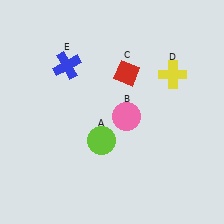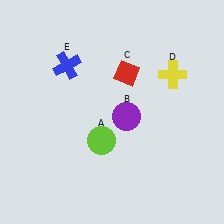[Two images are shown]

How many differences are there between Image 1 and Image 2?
There is 1 difference between the two images.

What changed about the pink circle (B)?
In Image 1, B is pink. In Image 2, it changed to purple.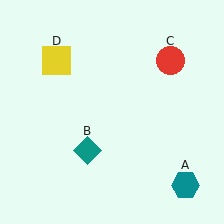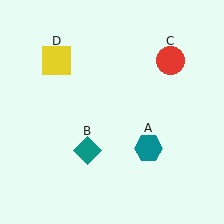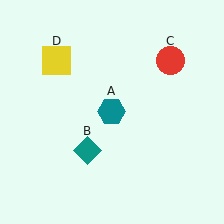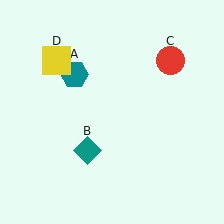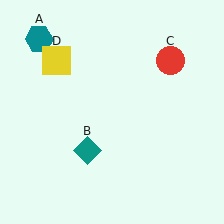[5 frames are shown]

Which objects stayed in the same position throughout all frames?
Teal diamond (object B) and red circle (object C) and yellow square (object D) remained stationary.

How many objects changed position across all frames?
1 object changed position: teal hexagon (object A).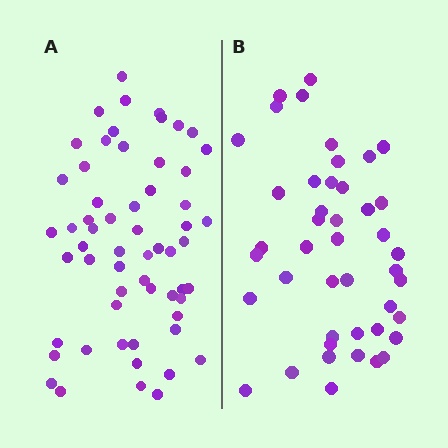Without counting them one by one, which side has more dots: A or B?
Region A (the left region) has more dots.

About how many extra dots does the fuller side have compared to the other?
Region A has approximately 15 more dots than region B.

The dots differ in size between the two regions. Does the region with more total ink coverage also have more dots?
No. Region B has more total ink coverage because its dots are larger, but region A actually contains more individual dots. Total area can be misleading — the number of items is what matters here.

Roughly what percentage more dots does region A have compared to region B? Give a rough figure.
About 35% more.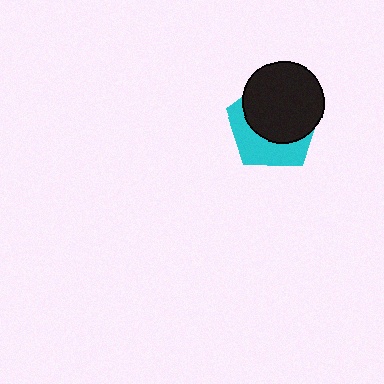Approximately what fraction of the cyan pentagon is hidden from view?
Roughly 60% of the cyan pentagon is hidden behind the black circle.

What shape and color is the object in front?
The object in front is a black circle.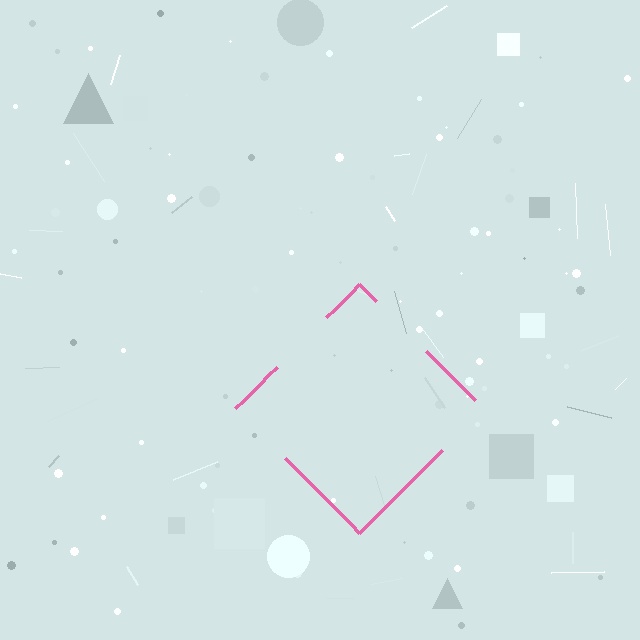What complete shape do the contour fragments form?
The contour fragments form a diamond.